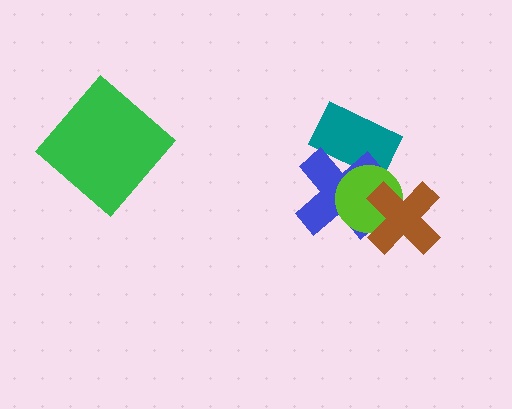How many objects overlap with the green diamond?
0 objects overlap with the green diamond.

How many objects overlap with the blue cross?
3 objects overlap with the blue cross.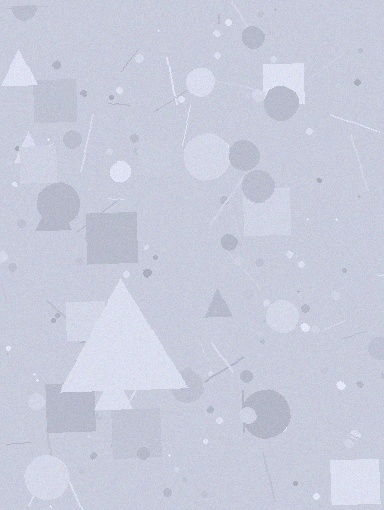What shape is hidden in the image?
A triangle is hidden in the image.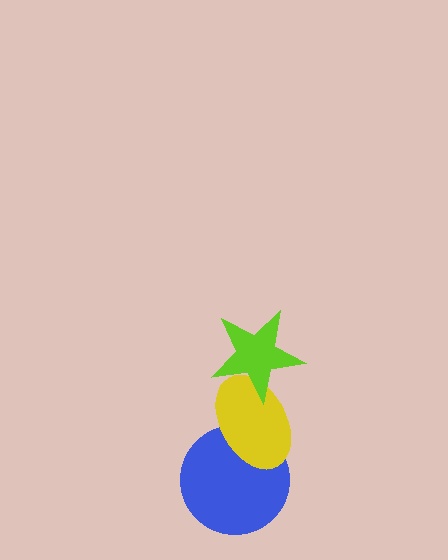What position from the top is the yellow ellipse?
The yellow ellipse is 2nd from the top.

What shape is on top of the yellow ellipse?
The lime star is on top of the yellow ellipse.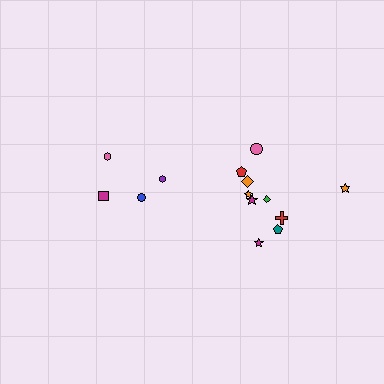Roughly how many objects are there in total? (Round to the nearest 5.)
Roughly 15 objects in total.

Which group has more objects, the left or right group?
The right group.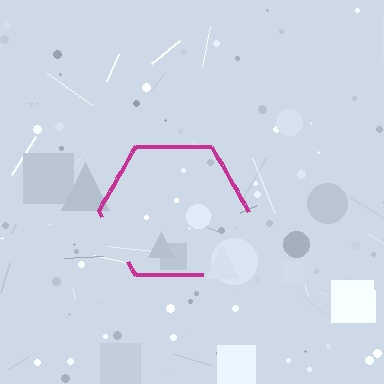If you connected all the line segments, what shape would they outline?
They would outline a hexagon.